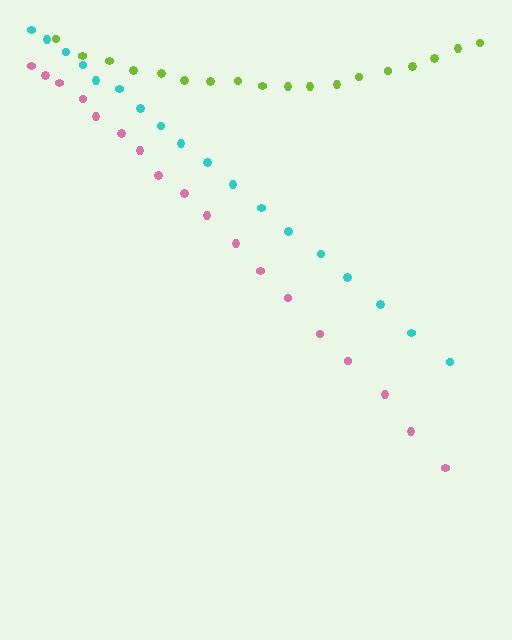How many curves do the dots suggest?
There are 3 distinct paths.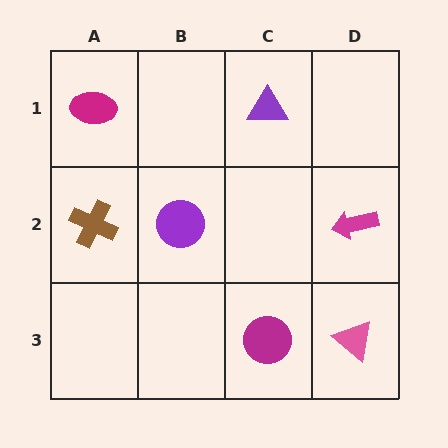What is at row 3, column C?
A magenta circle.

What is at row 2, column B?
A purple circle.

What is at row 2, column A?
A brown cross.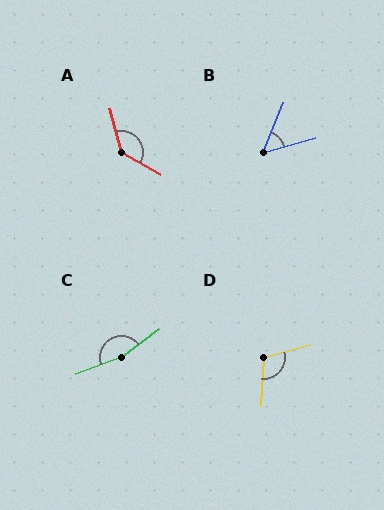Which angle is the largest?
C, at approximately 163 degrees.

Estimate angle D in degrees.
Approximately 108 degrees.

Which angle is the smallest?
B, at approximately 52 degrees.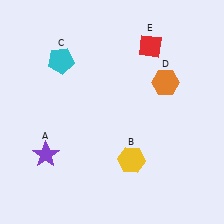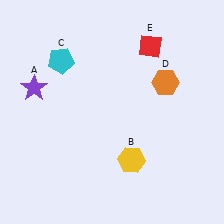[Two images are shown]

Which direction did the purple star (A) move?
The purple star (A) moved up.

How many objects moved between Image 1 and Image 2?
1 object moved between the two images.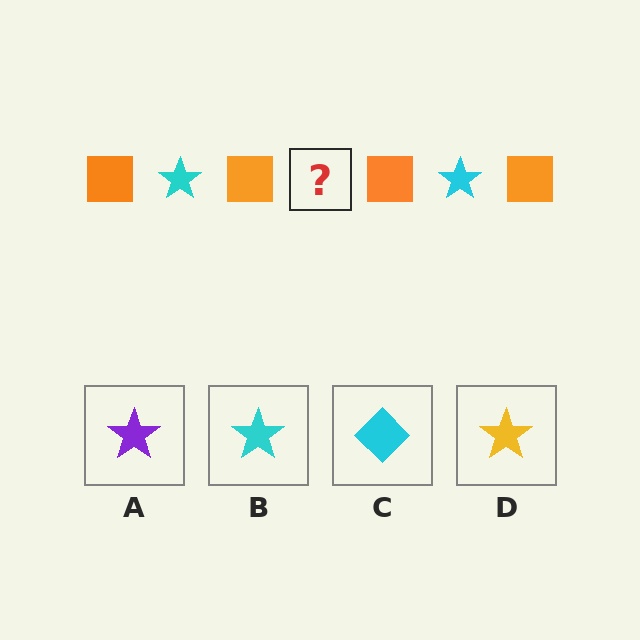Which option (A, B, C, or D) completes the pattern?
B.